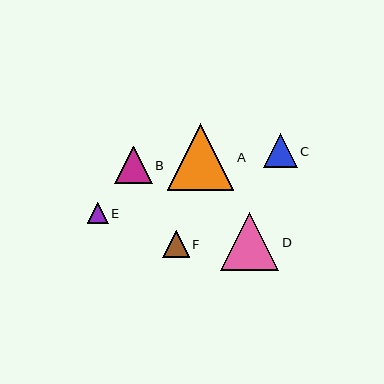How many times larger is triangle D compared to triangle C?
Triangle D is approximately 1.7 times the size of triangle C.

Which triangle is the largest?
Triangle A is the largest with a size of approximately 67 pixels.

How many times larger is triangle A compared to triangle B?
Triangle A is approximately 1.8 times the size of triangle B.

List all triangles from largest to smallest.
From largest to smallest: A, D, B, C, F, E.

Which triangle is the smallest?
Triangle E is the smallest with a size of approximately 21 pixels.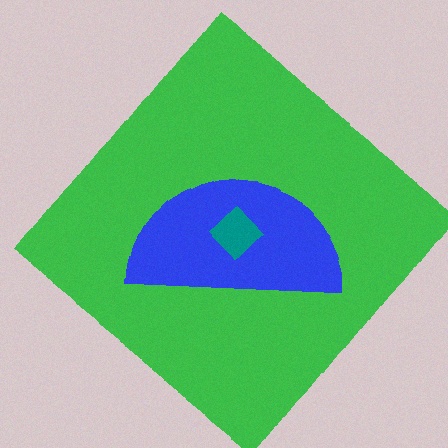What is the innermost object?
The teal diamond.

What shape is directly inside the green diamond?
The blue semicircle.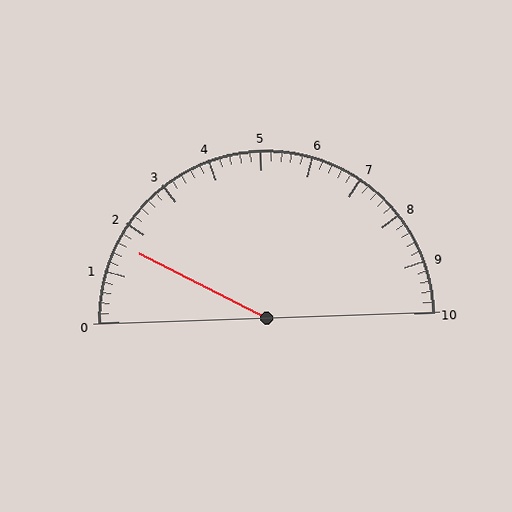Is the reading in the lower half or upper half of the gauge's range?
The reading is in the lower half of the range (0 to 10).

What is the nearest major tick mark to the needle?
The nearest major tick mark is 2.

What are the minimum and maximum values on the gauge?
The gauge ranges from 0 to 10.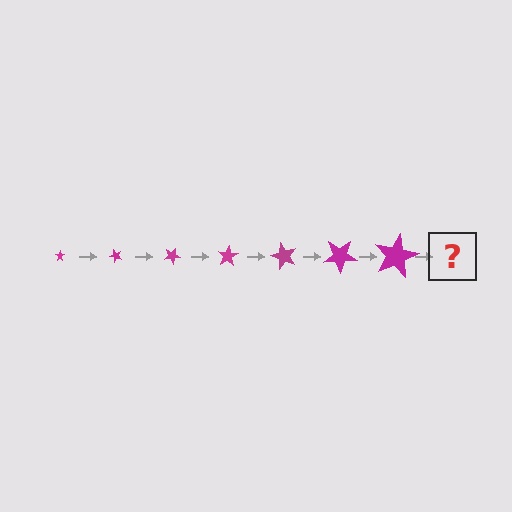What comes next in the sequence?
The next element should be a star, larger than the previous one and rotated 350 degrees from the start.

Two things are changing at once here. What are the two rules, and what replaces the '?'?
The two rules are that the star grows larger each step and it rotates 50 degrees each step. The '?' should be a star, larger than the previous one and rotated 350 degrees from the start.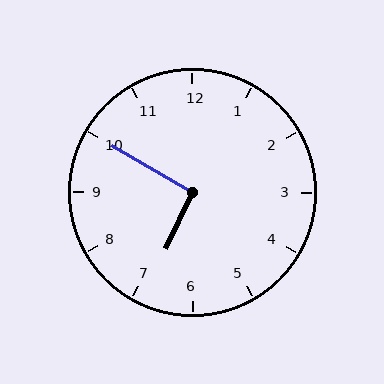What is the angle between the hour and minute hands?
Approximately 95 degrees.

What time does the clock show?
6:50.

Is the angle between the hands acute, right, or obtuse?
It is right.